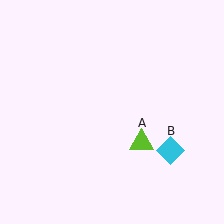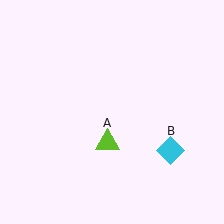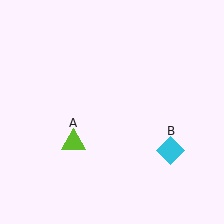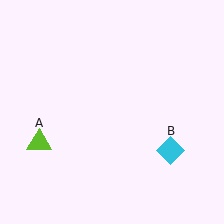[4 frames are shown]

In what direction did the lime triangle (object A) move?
The lime triangle (object A) moved left.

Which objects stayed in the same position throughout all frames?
Cyan diamond (object B) remained stationary.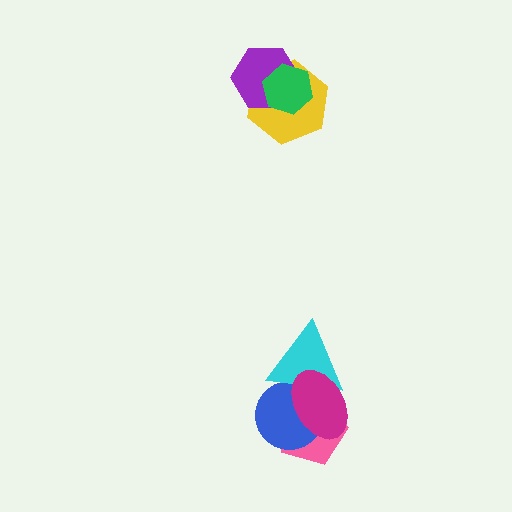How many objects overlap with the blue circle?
3 objects overlap with the blue circle.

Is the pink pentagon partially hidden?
Yes, it is partially covered by another shape.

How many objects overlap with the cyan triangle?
3 objects overlap with the cyan triangle.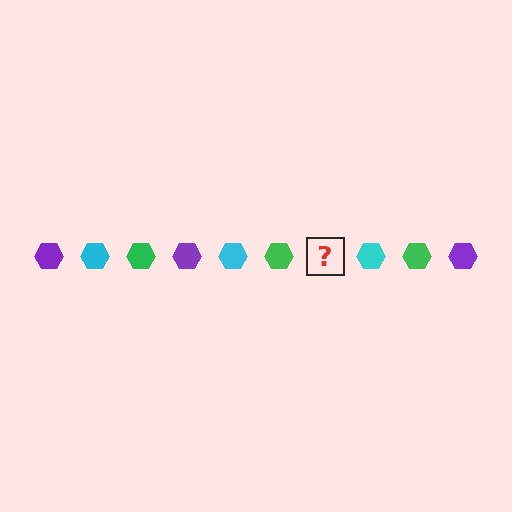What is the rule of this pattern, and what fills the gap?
The rule is that the pattern cycles through purple, cyan, green hexagons. The gap should be filled with a purple hexagon.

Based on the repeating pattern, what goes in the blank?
The blank should be a purple hexagon.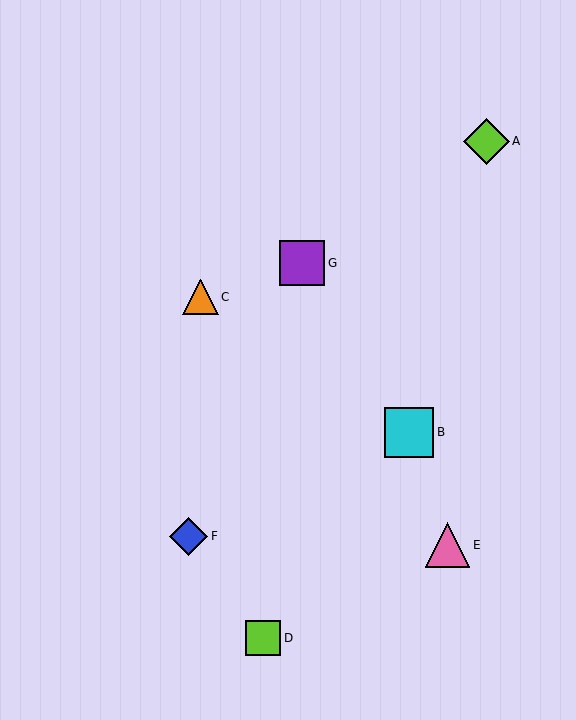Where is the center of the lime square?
The center of the lime square is at (263, 638).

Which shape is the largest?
The cyan square (labeled B) is the largest.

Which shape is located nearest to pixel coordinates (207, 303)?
The orange triangle (labeled C) at (201, 297) is nearest to that location.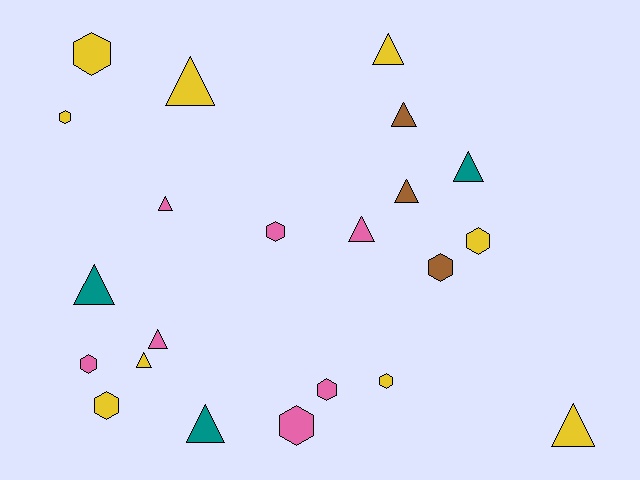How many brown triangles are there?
There are 2 brown triangles.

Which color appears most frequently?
Yellow, with 9 objects.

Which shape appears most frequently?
Triangle, with 12 objects.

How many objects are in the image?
There are 22 objects.